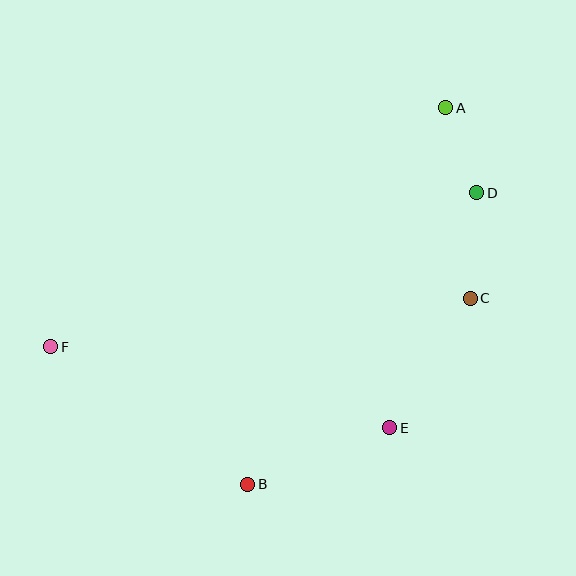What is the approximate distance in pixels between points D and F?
The distance between D and F is approximately 453 pixels.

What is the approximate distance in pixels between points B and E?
The distance between B and E is approximately 153 pixels.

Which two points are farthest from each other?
Points A and F are farthest from each other.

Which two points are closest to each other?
Points A and D are closest to each other.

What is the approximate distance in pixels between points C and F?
The distance between C and F is approximately 422 pixels.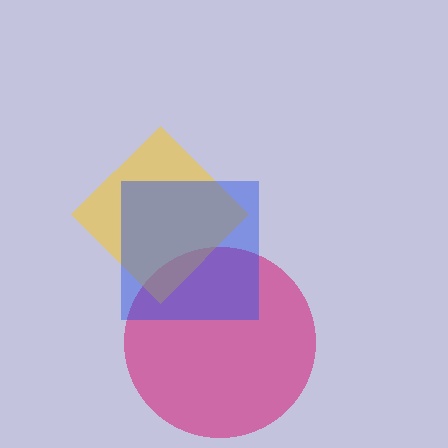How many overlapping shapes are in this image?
There are 3 overlapping shapes in the image.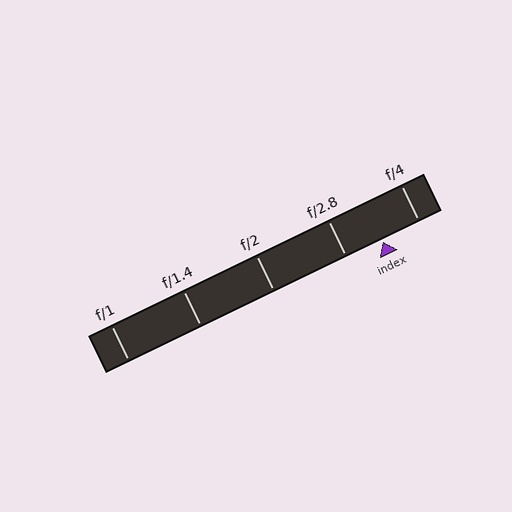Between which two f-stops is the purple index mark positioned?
The index mark is between f/2.8 and f/4.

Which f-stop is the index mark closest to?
The index mark is closest to f/4.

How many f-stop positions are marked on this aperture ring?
There are 5 f-stop positions marked.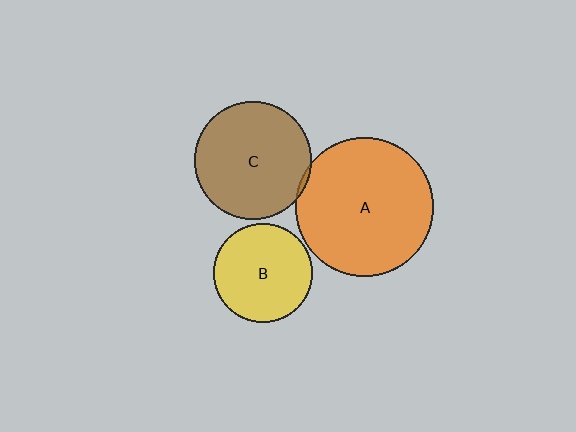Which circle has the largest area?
Circle A (orange).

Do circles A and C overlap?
Yes.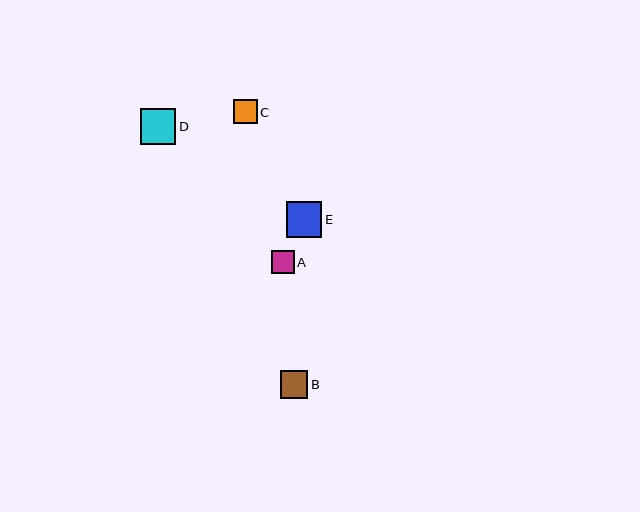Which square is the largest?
Square E is the largest with a size of approximately 36 pixels.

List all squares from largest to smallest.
From largest to smallest: E, D, B, A, C.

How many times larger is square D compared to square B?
Square D is approximately 1.3 times the size of square B.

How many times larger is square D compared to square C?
Square D is approximately 1.5 times the size of square C.